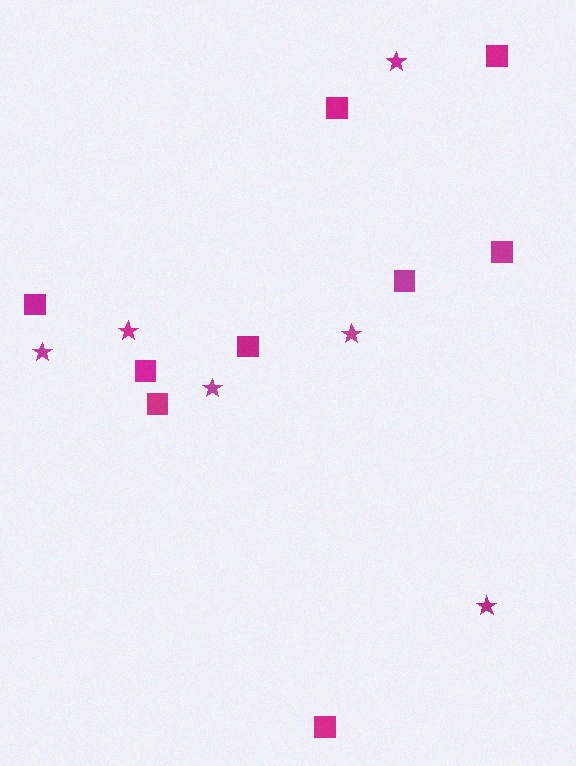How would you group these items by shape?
There are 2 groups: one group of squares (9) and one group of stars (6).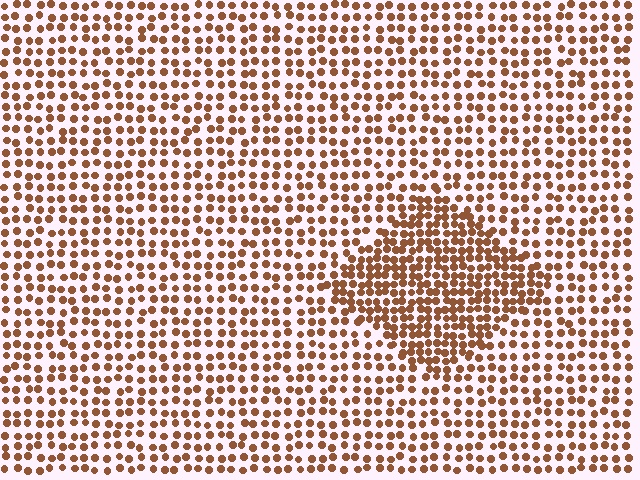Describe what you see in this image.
The image contains small brown elements arranged at two different densities. A diamond-shaped region is visible where the elements are more densely packed than the surrounding area.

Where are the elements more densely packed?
The elements are more densely packed inside the diamond boundary.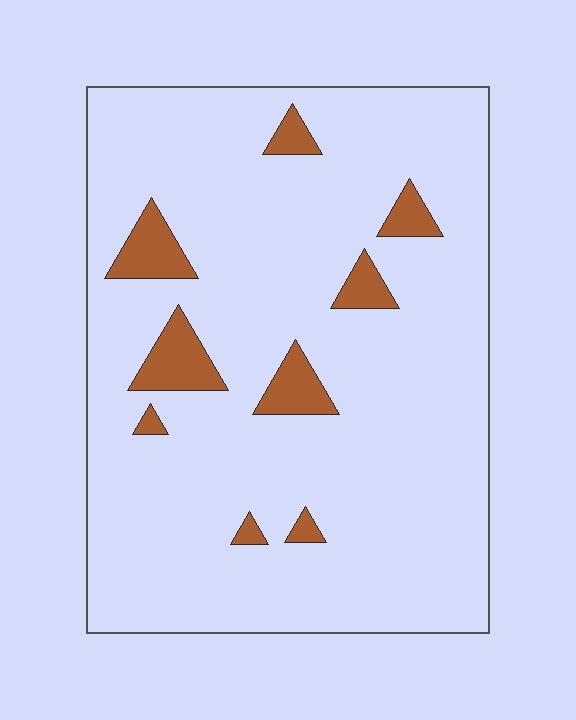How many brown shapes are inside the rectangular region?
9.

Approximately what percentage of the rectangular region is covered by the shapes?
Approximately 10%.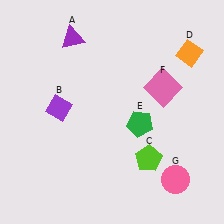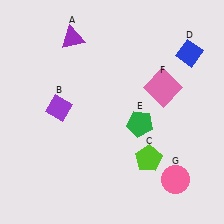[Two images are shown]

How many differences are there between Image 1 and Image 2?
There is 1 difference between the two images.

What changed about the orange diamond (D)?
In Image 1, D is orange. In Image 2, it changed to blue.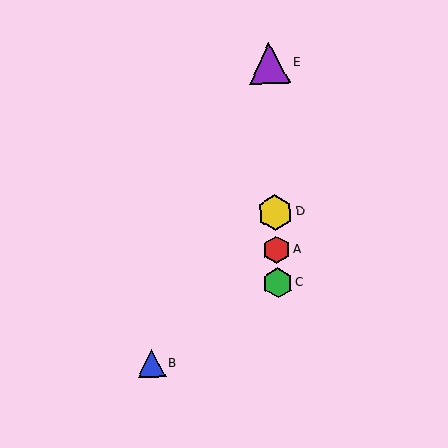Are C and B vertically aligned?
No, C is at x≈278 and B is at x≈151.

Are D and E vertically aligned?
Yes, both are at x≈275.